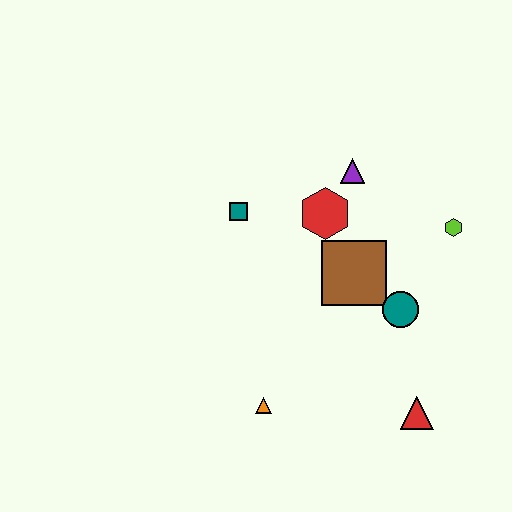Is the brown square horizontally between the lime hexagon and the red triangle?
No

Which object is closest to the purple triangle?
The red hexagon is closest to the purple triangle.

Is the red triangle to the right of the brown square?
Yes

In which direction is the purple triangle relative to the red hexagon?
The purple triangle is above the red hexagon.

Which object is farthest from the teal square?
The red triangle is farthest from the teal square.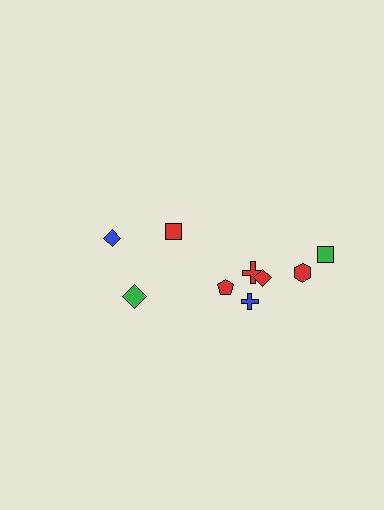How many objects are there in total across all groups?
There are 9 objects.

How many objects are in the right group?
There are 6 objects.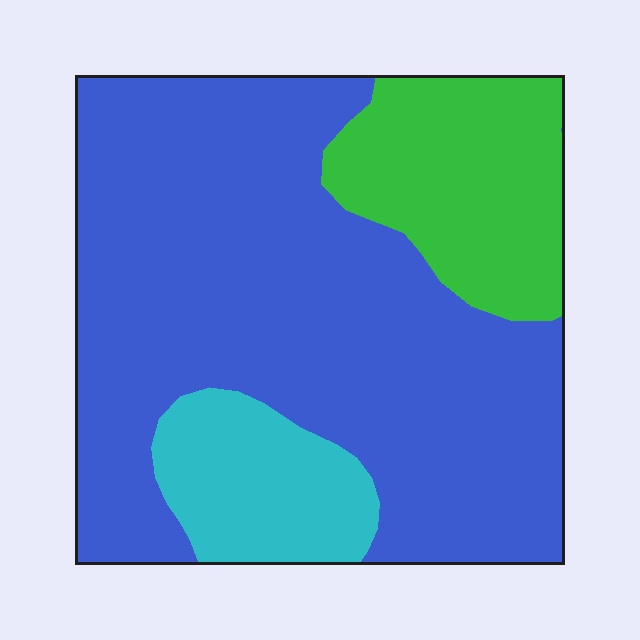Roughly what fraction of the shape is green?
Green takes up about one fifth (1/5) of the shape.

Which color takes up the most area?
Blue, at roughly 70%.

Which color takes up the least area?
Cyan, at roughly 15%.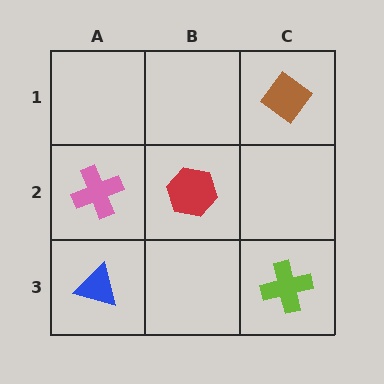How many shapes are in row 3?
2 shapes.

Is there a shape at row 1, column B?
No, that cell is empty.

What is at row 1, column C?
A brown diamond.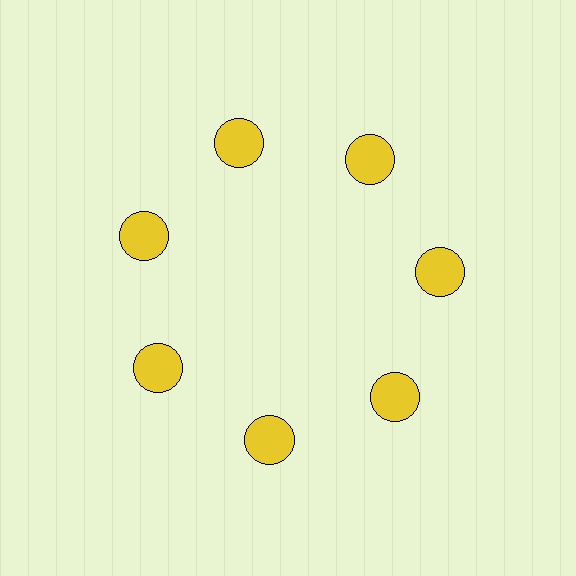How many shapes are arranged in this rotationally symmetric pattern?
There are 7 shapes, arranged in 7 groups of 1.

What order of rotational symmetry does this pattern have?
This pattern has 7-fold rotational symmetry.